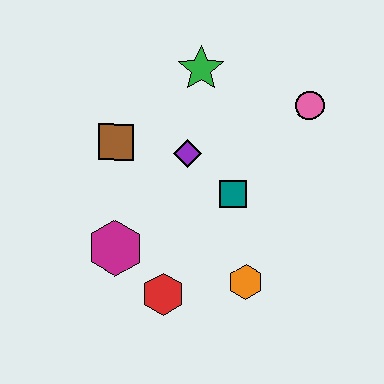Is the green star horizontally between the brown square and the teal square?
Yes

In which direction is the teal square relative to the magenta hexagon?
The teal square is to the right of the magenta hexagon.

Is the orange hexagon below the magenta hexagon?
Yes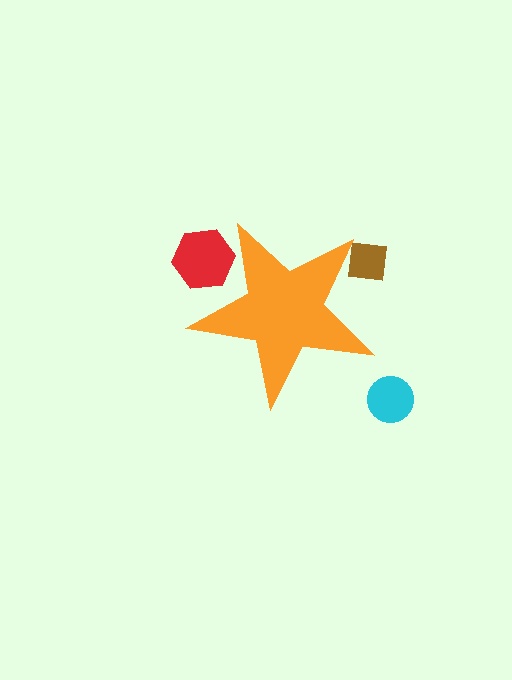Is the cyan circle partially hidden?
No, the cyan circle is fully visible.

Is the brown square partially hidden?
Yes, the brown square is partially hidden behind the orange star.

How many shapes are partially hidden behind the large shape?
2 shapes are partially hidden.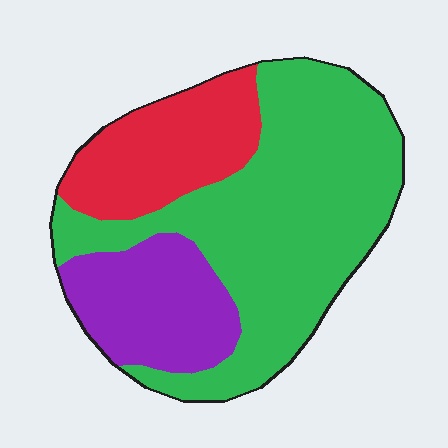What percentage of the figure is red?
Red takes up about one fifth (1/5) of the figure.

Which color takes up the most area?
Green, at roughly 60%.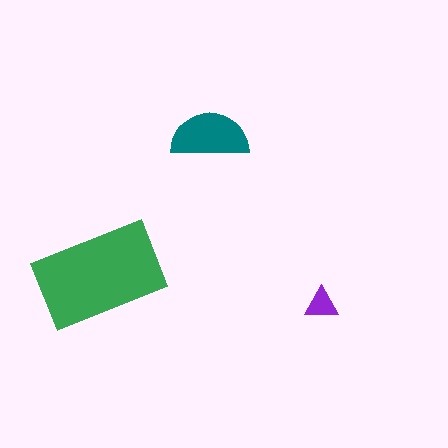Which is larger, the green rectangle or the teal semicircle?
The green rectangle.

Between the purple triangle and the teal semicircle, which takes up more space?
The teal semicircle.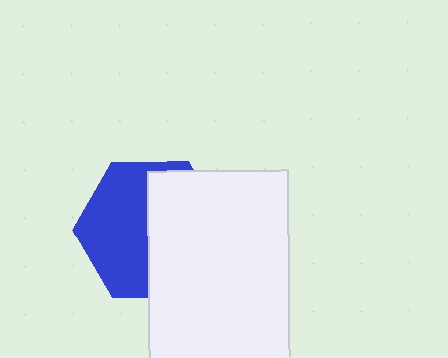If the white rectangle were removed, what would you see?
You would see the complete blue hexagon.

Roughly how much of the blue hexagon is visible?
About half of it is visible (roughly 50%).